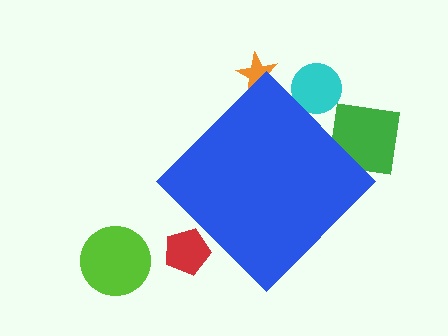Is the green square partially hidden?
Yes, the green square is partially hidden behind the blue diamond.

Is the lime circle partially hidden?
No, the lime circle is fully visible.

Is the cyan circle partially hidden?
Yes, the cyan circle is partially hidden behind the blue diamond.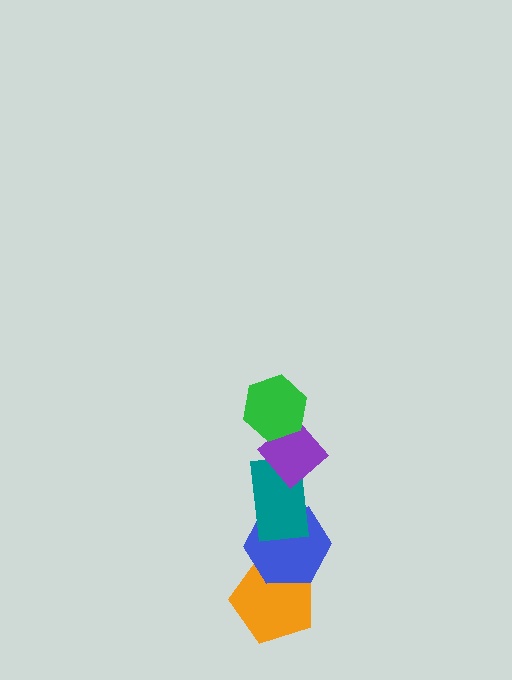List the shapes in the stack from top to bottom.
From top to bottom: the green hexagon, the purple diamond, the teal rectangle, the blue hexagon, the orange pentagon.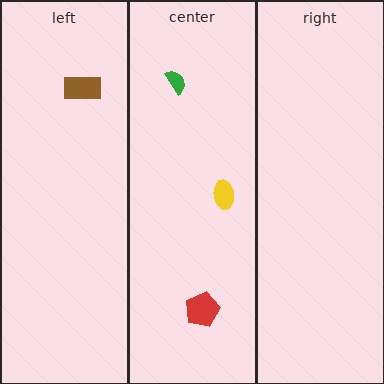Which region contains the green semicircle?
The center region.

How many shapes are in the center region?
3.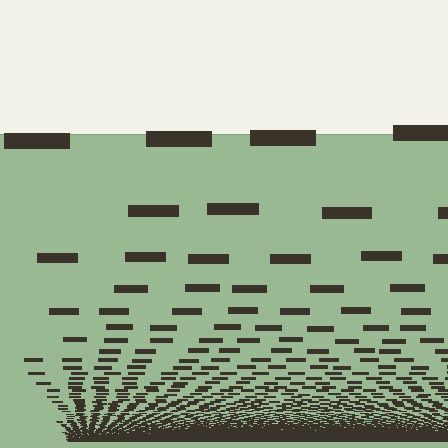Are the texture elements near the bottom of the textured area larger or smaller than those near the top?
Smaller. The gradient is inverted — elements near the bottom are smaller and denser.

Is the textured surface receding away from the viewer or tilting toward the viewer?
The surface appears to tilt toward the viewer. Texture elements get larger and sparser toward the top.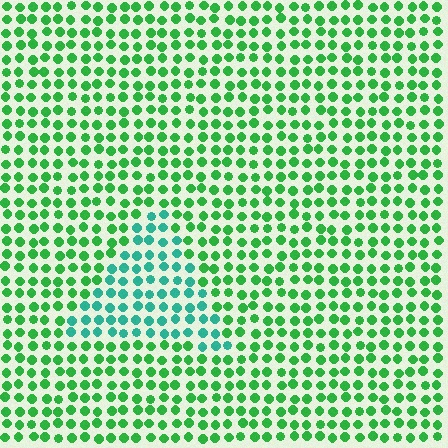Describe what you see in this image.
The image is filled with small green elements in a uniform arrangement. A triangle-shaped region is visible where the elements are tinted to a slightly different hue, forming a subtle color boundary.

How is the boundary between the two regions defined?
The boundary is defined purely by a slight shift in hue (about 39 degrees). Spacing, size, and orientation are identical on both sides.